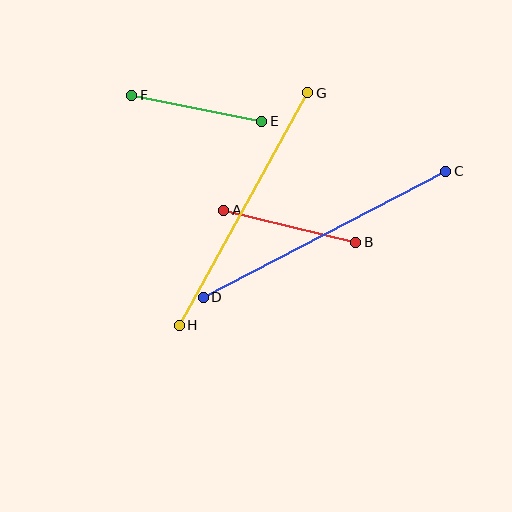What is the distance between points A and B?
The distance is approximately 136 pixels.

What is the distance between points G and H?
The distance is approximately 265 pixels.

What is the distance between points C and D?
The distance is approximately 273 pixels.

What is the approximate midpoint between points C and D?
The midpoint is at approximately (324, 234) pixels.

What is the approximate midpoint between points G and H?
The midpoint is at approximately (244, 209) pixels.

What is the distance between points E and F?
The distance is approximately 133 pixels.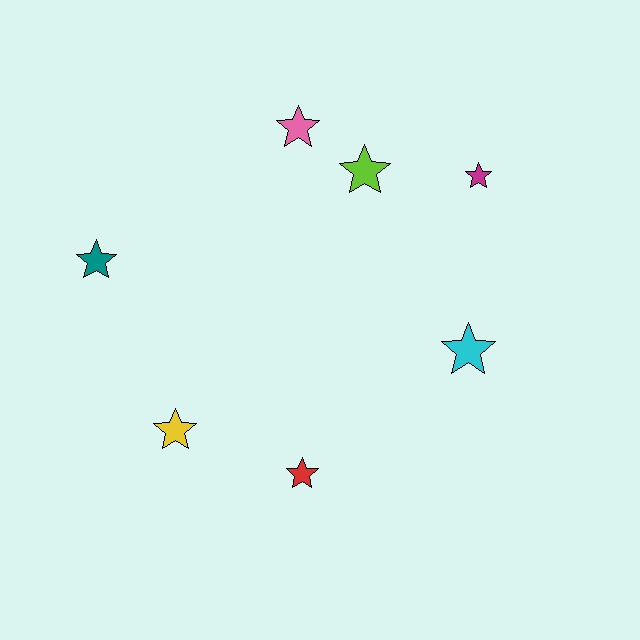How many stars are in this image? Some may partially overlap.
There are 7 stars.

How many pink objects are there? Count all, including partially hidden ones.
There is 1 pink object.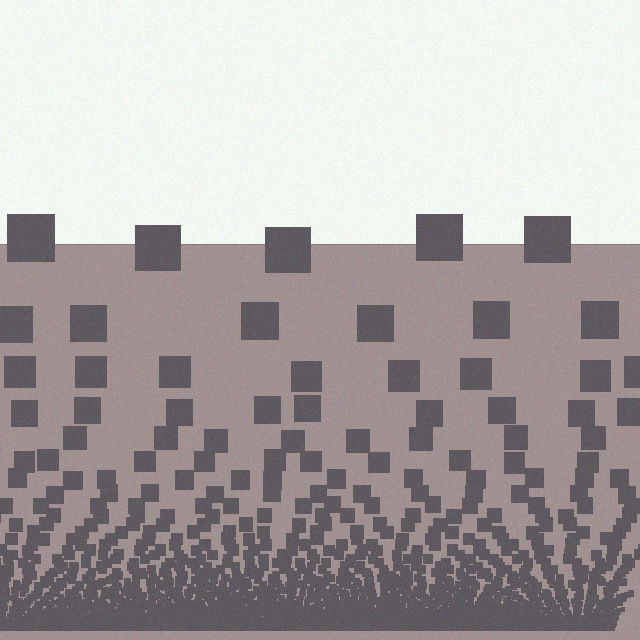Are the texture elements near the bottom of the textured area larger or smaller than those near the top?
Smaller. The gradient is inverted — elements near the bottom are smaller and denser.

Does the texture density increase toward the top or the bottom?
Density increases toward the bottom.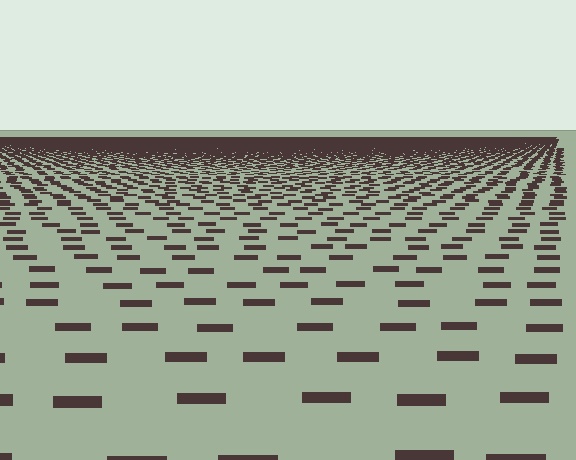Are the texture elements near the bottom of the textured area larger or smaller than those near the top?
Larger. Near the bottom, elements are closer to the viewer and appear at a bigger on-screen size.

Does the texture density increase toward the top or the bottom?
Density increases toward the top.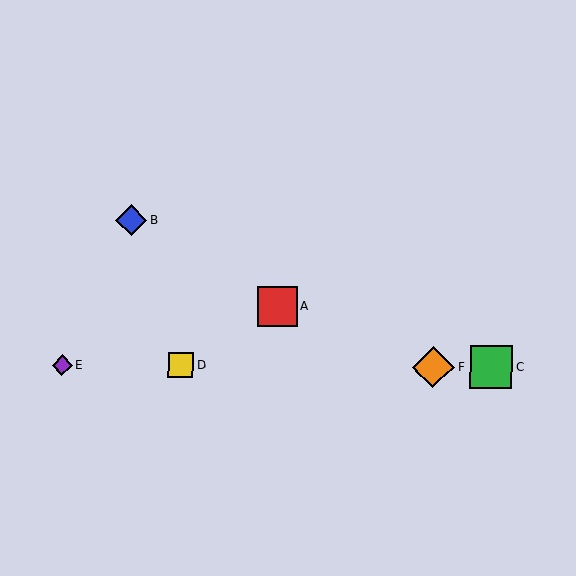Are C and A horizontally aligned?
No, C is at y≈367 and A is at y≈306.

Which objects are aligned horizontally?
Objects C, D, E, F are aligned horizontally.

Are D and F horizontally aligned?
Yes, both are at y≈365.